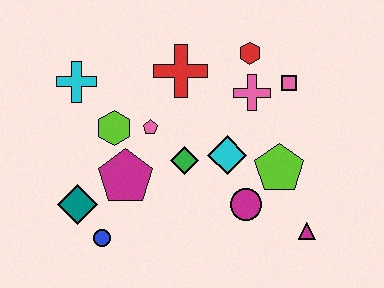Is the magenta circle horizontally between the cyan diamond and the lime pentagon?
Yes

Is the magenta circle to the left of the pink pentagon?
No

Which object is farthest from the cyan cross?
The magenta triangle is farthest from the cyan cross.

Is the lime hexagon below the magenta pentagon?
No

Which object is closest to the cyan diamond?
The green diamond is closest to the cyan diamond.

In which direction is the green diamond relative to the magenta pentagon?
The green diamond is to the right of the magenta pentagon.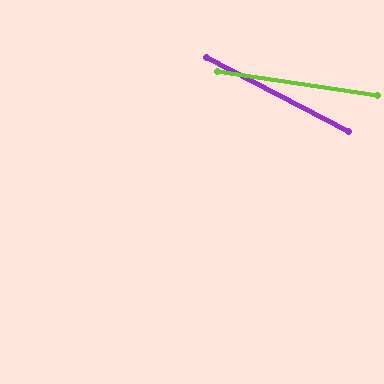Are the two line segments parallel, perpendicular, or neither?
Neither parallel nor perpendicular — they differ by about 19°.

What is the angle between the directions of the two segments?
Approximately 19 degrees.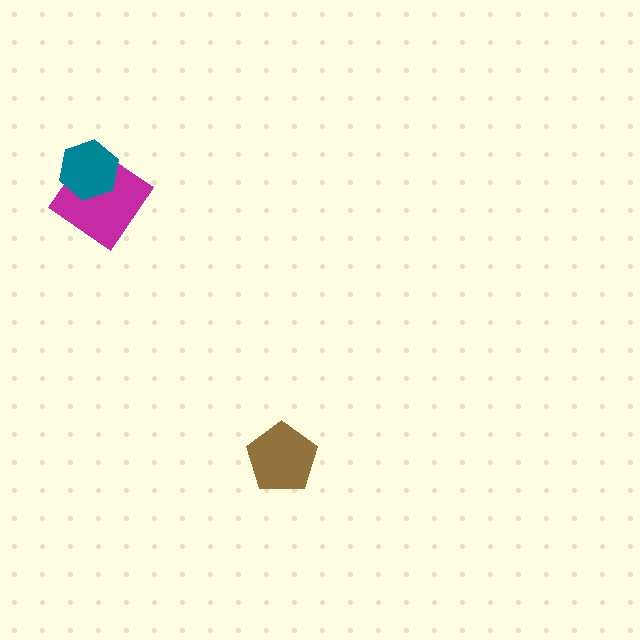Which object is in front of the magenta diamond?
The teal hexagon is in front of the magenta diamond.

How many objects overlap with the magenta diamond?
1 object overlaps with the magenta diamond.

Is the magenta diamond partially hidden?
Yes, it is partially covered by another shape.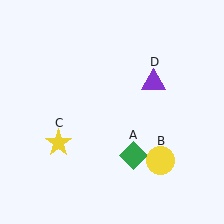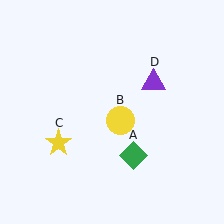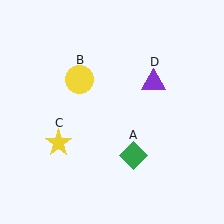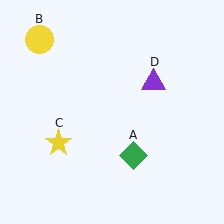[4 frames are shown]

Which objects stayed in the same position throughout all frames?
Green diamond (object A) and yellow star (object C) and purple triangle (object D) remained stationary.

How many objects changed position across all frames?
1 object changed position: yellow circle (object B).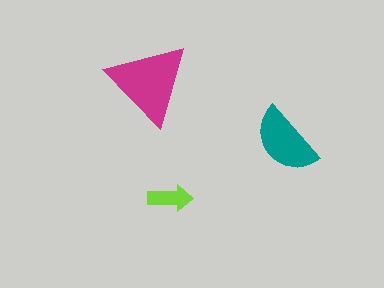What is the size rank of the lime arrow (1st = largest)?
3rd.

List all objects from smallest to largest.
The lime arrow, the teal semicircle, the magenta triangle.